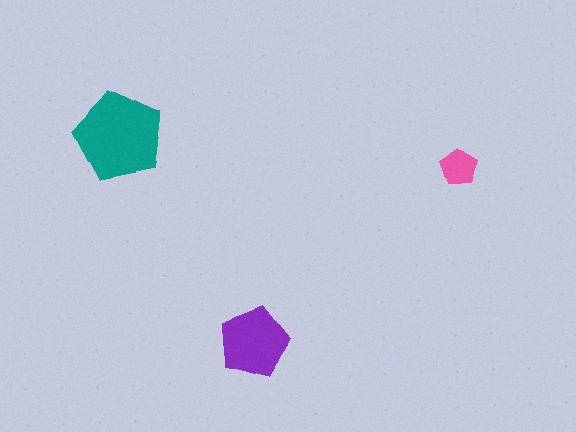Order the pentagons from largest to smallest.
the teal one, the purple one, the pink one.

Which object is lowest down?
The purple pentagon is bottommost.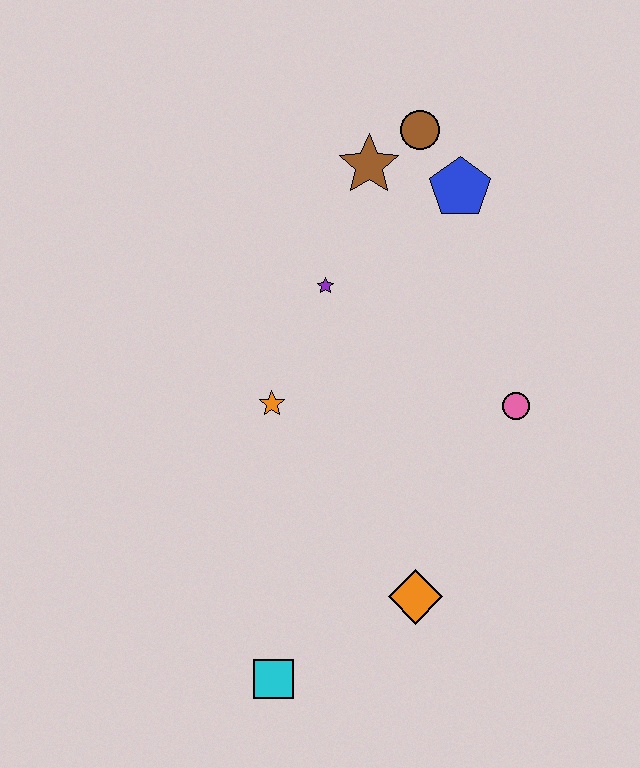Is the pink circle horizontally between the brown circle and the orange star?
No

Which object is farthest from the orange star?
The brown circle is farthest from the orange star.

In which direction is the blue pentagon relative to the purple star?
The blue pentagon is to the right of the purple star.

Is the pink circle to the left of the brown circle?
No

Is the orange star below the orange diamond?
No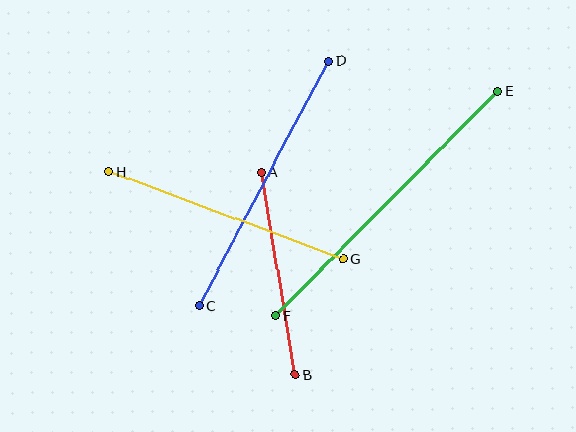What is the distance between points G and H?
The distance is approximately 251 pixels.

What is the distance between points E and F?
The distance is approximately 316 pixels.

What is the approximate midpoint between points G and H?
The midpoint is at approximately (226, 215) pixels.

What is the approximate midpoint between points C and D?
The midpoint is at approximately (264, 183) pixels.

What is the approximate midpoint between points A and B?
The midpoint is at approximately (278, 274) pixels.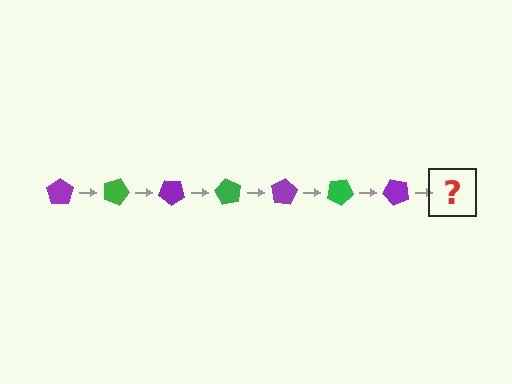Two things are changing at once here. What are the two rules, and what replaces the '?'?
The two rules are that it rotates 20 degrees each step and the color cycles through purple and green. The '?' should be a green pentagon, rotated 140 degrees from the start.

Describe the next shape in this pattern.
It should be a green pentagon, rotated 140 degrees from the start.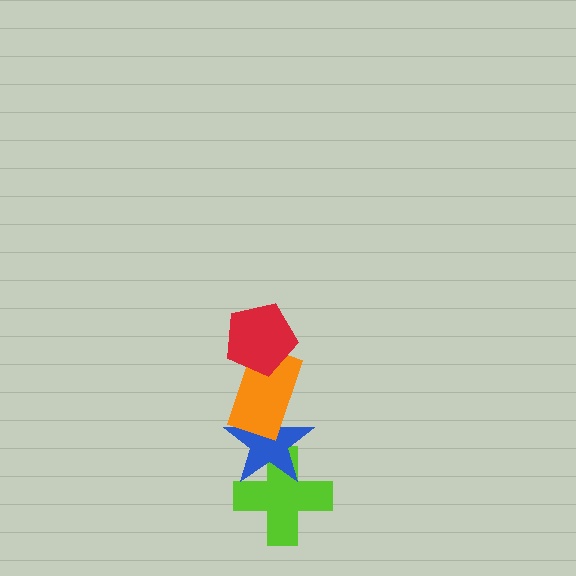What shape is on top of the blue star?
The orange rectangle is on top of the blue star.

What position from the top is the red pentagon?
The red pentagon is 1st from the top.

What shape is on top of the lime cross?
The blue star is on top of the lime cross.